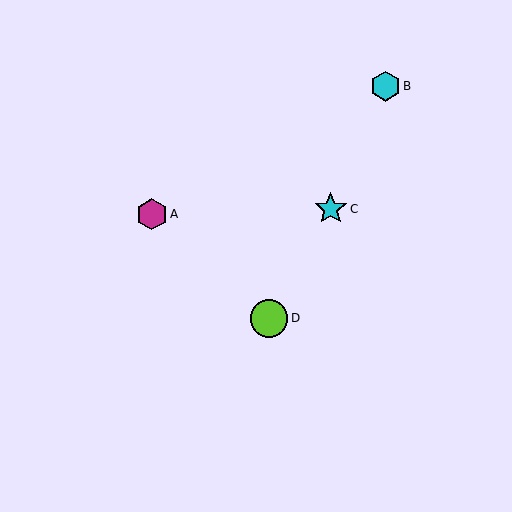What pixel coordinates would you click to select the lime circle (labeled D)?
Click at (269, 318) to select the lime circle D.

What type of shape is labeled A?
Shape A is a magenta hexagon.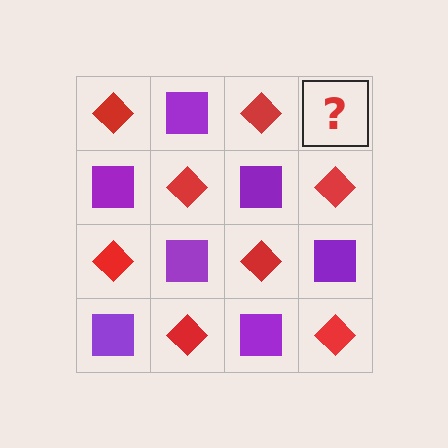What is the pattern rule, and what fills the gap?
The rule is that it alternates red diamond and purple square in a checkerboard pattern. The gap should be filled with a purple square.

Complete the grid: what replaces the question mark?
The question mark should be replaced with a purple square.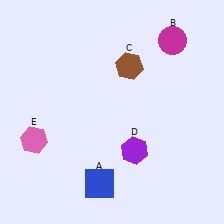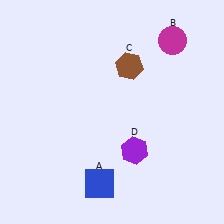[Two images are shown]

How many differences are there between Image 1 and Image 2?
There is 1 difference between the two images.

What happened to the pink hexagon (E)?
The pink hexagon (E) was removed in Image 2. It was in the bottom-left area of Image 1.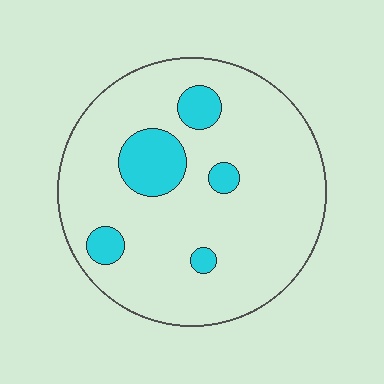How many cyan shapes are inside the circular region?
5.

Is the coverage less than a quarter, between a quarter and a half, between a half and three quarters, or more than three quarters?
Less than a quarter.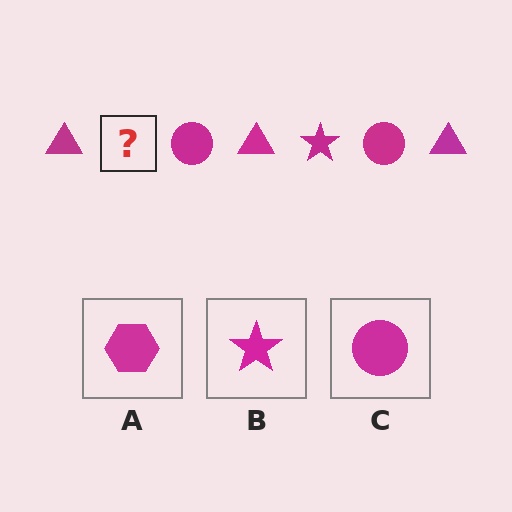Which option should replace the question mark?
Option B.